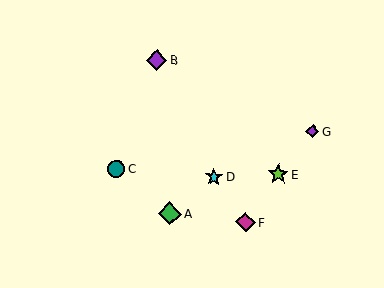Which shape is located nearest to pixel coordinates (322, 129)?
The purple diamond (labeled G) at (313, 131) is nearest to that location.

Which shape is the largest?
The green diamond (labeled A) is the largest.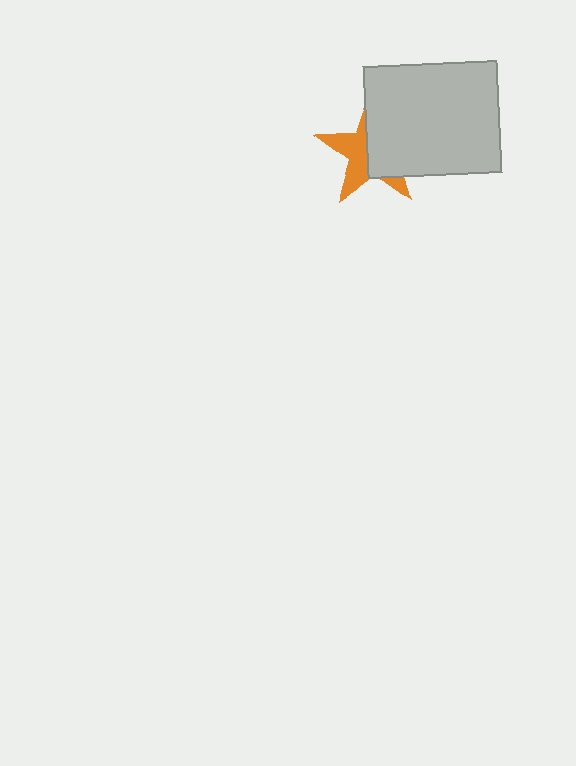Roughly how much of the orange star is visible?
About half of it is visible (roughly 46%).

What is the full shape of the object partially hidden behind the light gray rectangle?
The partially hidden object is an orange star.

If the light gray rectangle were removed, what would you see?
You would see the complete orange star.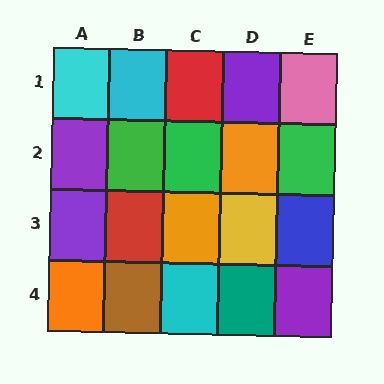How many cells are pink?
1 cell is pink.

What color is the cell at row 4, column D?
Teal.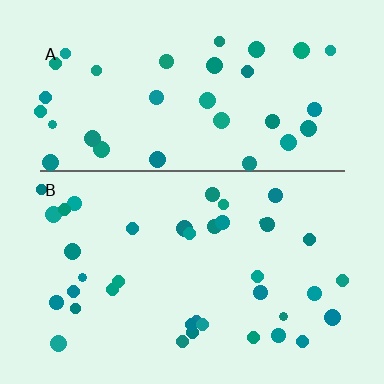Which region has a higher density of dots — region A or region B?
B (the bottom).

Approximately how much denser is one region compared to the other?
Approximately 1.1× — region B over region A.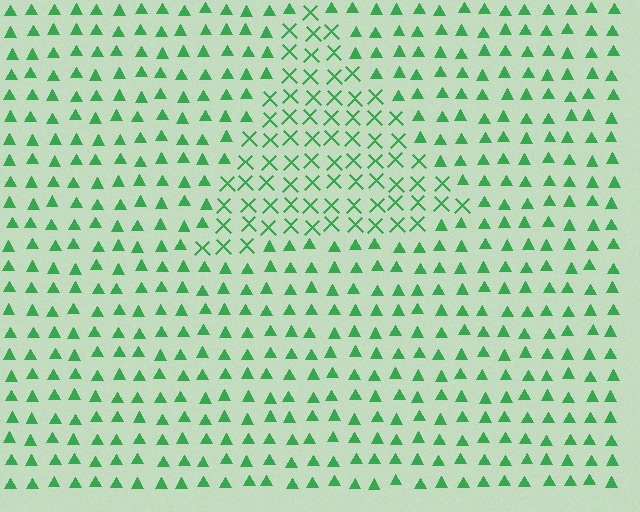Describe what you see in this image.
The image is filled with small green elements arranged in a uniform grid. A triangle-shaped region contains X marks, while the surrounding area contains triangles. The boundary is defined purely by the change in element shape.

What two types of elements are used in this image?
The image uses X marks inside the triangle region and triangles outside it.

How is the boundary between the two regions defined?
The boundary is defined by a change in element shape: X marks inside vs. triangles outside. All elements share the same color and spacing.